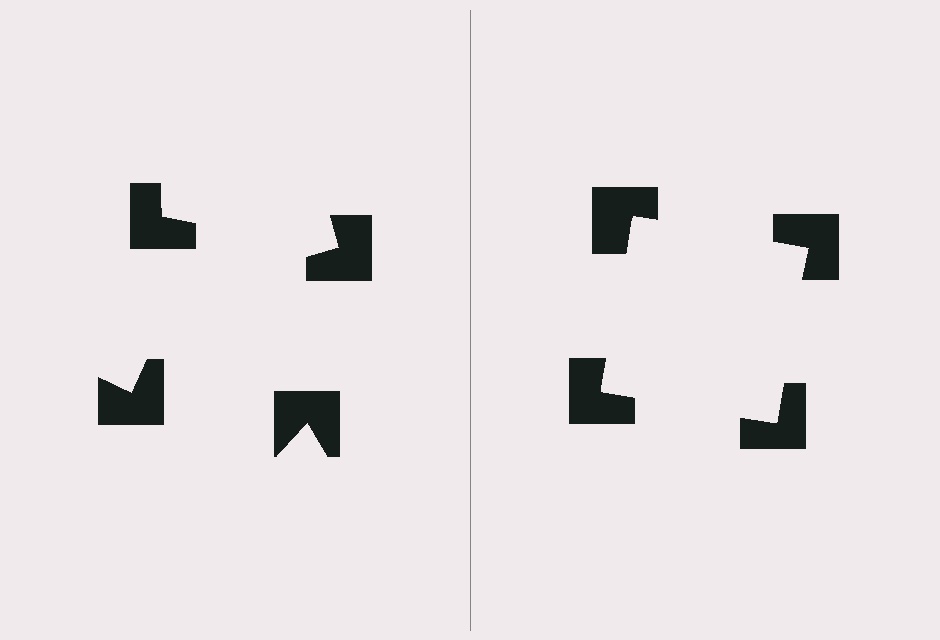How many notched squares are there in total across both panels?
8 — 4 on each side.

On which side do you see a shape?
An illusory square appears on the right side. On the left side the wedge cuts are rotated, so no coherent shape forms.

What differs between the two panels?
The notched squares are positioned identically on both sides; only the wedge orientations differ. On the right they align to a square; on the left they are misaligned.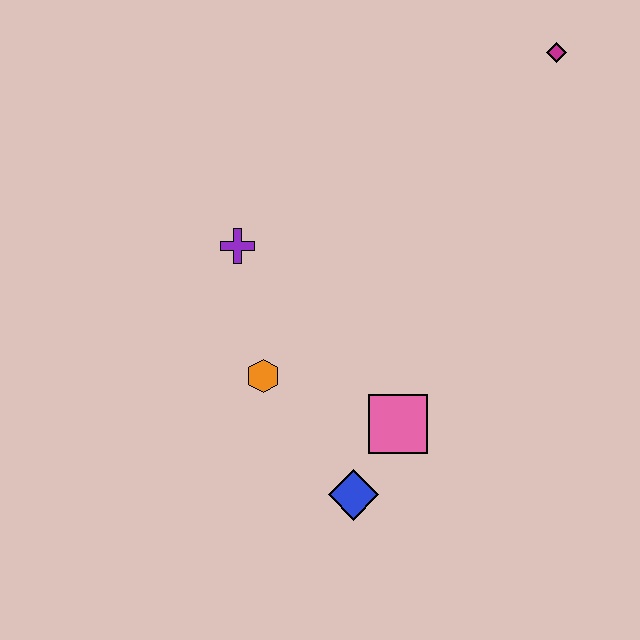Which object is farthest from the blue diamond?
The magenta diamond is farthest from the blue diamond.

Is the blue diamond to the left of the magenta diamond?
Yes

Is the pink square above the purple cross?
No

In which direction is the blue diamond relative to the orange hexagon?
The blue diamond is below the orange hexagon.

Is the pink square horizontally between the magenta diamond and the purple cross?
Yes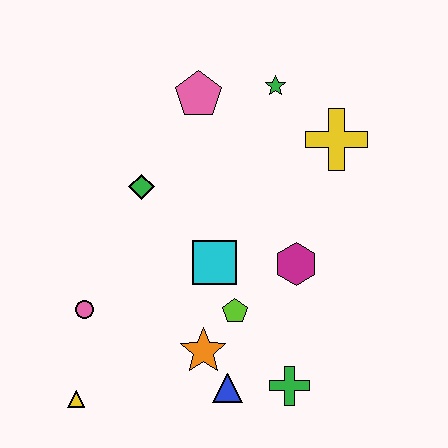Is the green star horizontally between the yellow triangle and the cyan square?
No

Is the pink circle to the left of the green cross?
Yes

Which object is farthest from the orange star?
The green star is farthest from the orange star.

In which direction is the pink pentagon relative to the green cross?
The pink pentagon is above the green cross.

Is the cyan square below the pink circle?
No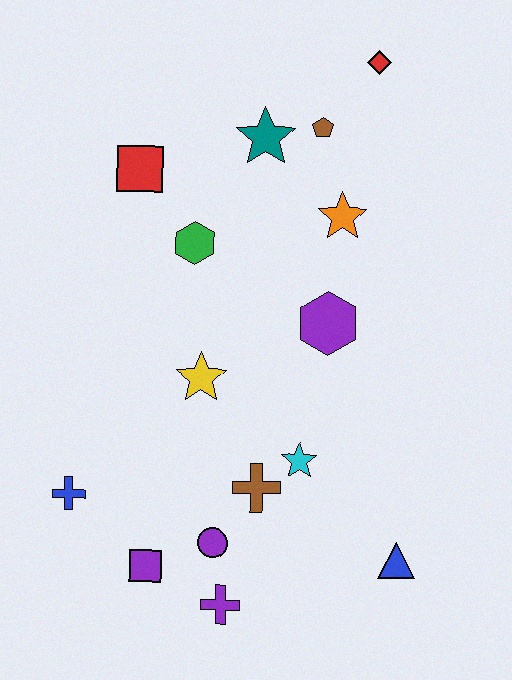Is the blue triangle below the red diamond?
Yes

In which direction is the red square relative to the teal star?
The red square is to the left of the teal star.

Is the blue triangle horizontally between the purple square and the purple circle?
No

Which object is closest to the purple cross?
The purple circle is closest to the purple cross.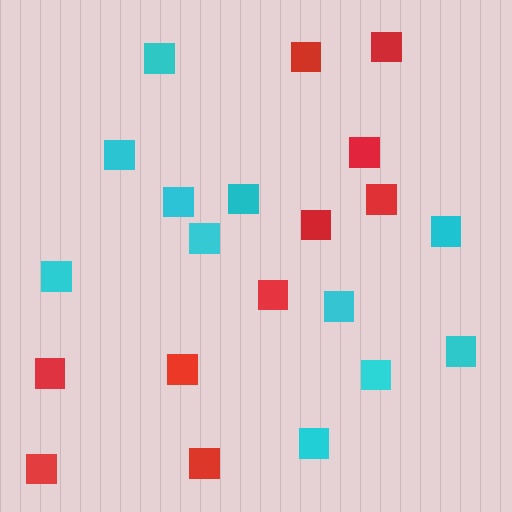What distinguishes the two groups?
There are 2 groups: one group of cyan squares (11) and one group of red squares (10).